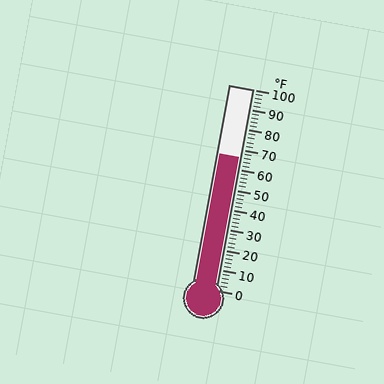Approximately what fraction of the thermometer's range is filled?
The thermometer is filled to approximately 65% of its range.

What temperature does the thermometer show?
The thermometer shows approximately 66°F.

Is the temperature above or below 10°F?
The temperature is above 10°F.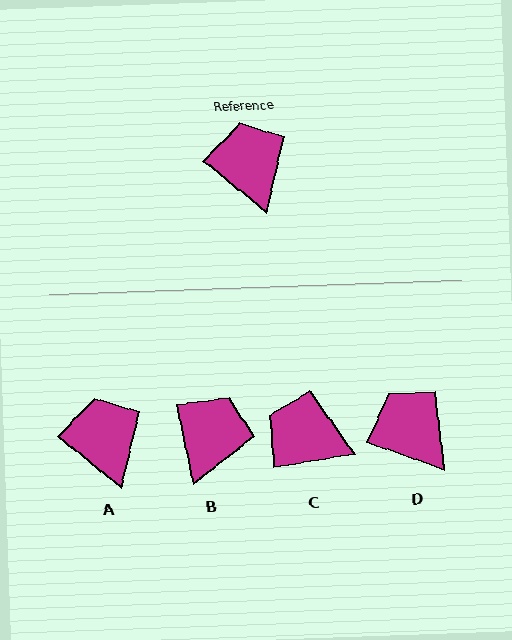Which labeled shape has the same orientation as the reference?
A.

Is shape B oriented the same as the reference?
No, it is off by about 39 degrees.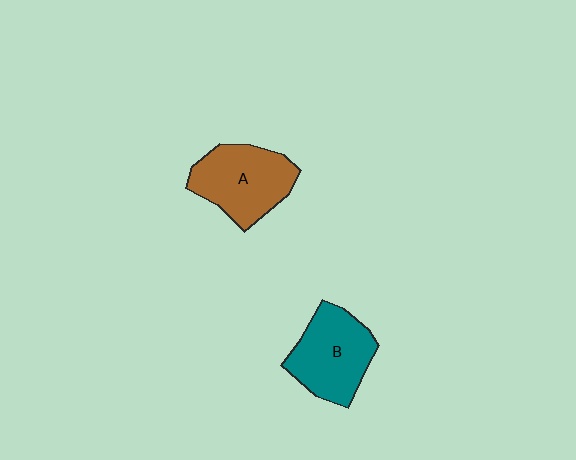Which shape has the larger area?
Shape A (brown).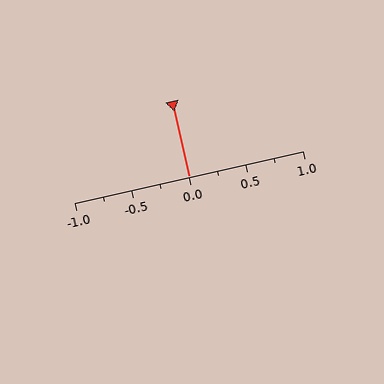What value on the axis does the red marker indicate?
The marker indicates approximately 0.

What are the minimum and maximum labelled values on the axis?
The axis runs from -1.0 to 1.0.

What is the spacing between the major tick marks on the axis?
The major ticks are spaced 0.5 apart.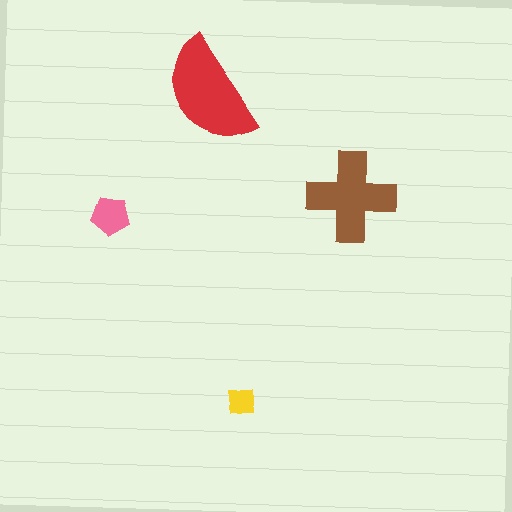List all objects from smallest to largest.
The yellow square, the pink pentagon, the brown cross, the red semicircle.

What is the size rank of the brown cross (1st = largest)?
2nd.